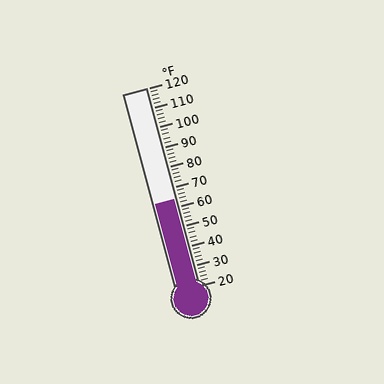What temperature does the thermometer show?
The thermometer shows approximately 64°F.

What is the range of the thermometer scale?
The thermometer scale ranges from 20°F to 120°F.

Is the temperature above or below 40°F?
The temperature is above 40°F.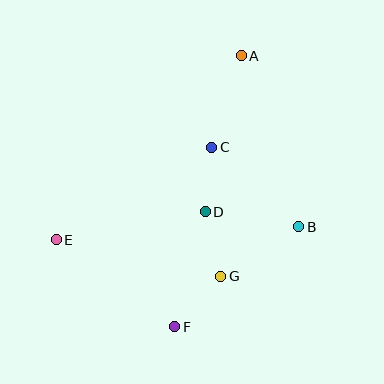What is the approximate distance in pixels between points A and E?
The distance between A and E is approximately 261 pixels.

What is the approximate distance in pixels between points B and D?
The distance between B and D is approximately 95 pixels.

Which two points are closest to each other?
Points C and D are closest to each other.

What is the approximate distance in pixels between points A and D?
The distance between A and D is approximately 161 pixels.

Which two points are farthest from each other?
Points A and F are farthest from each other.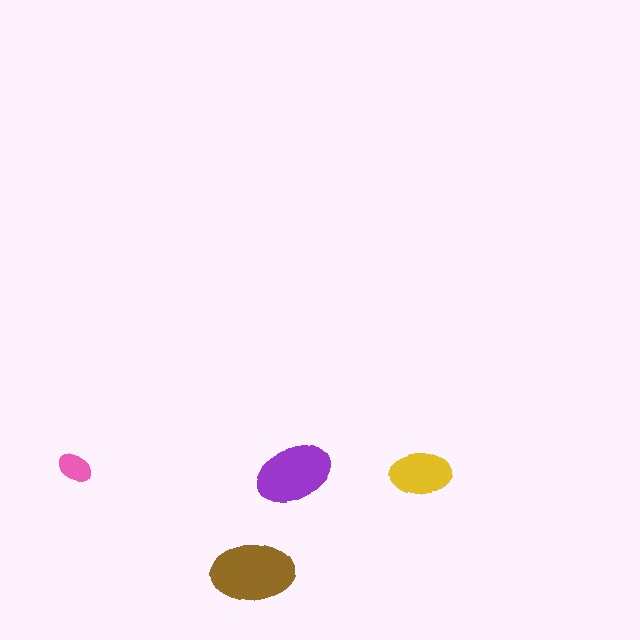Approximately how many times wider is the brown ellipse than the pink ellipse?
About 2.5 times wider.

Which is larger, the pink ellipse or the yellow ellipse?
The yellow one.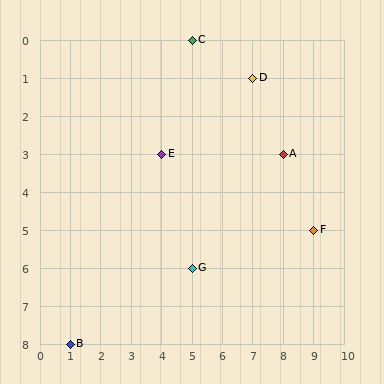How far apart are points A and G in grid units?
Points A and G are 3 columns and 3 rows apart (about 4.2 grid units diagonally).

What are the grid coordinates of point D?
Point D is at grid coordinates (7, 1).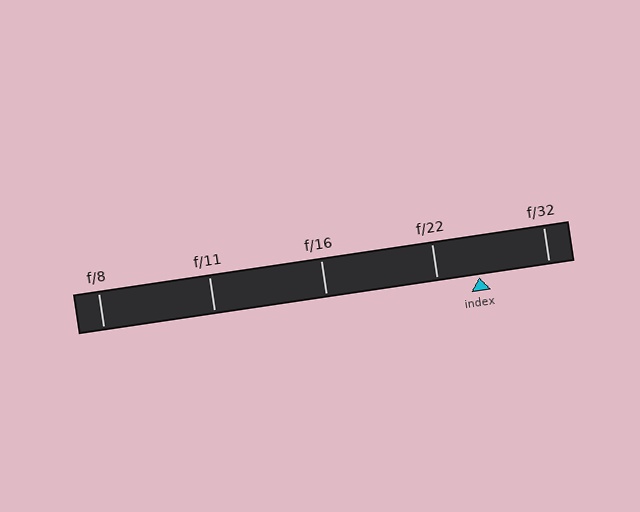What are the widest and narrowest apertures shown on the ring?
The widest aperture shown is f/8 and the narrowest is f/32.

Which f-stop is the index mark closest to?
The index mark is closest to f/22.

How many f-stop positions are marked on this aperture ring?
There are 5 f-stop positions marked.